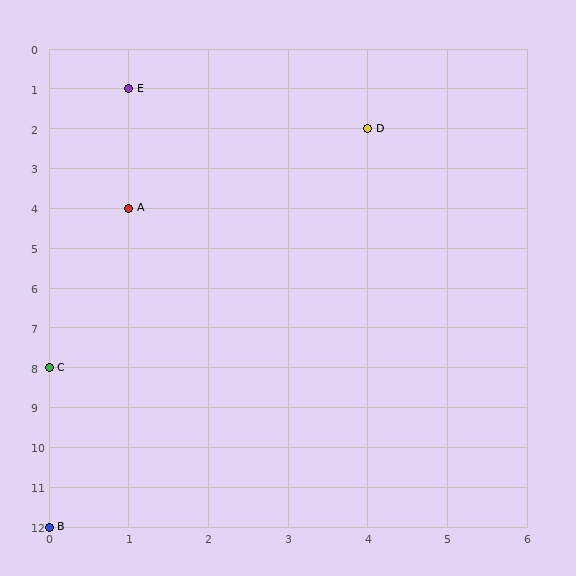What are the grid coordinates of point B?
Point B is at grid coordinates (0, 12).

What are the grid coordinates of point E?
Point E is at grid coordinates (1, 1).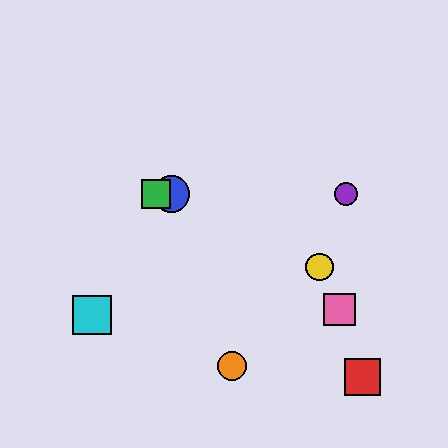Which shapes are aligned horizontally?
The blue circle, the green square, the purple circle are aligned horizontally.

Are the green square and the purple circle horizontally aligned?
Yes, both are at y≈194.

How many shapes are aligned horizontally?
3 shapes (the blue circle, the green square, the purple circle) are aligned horizontally.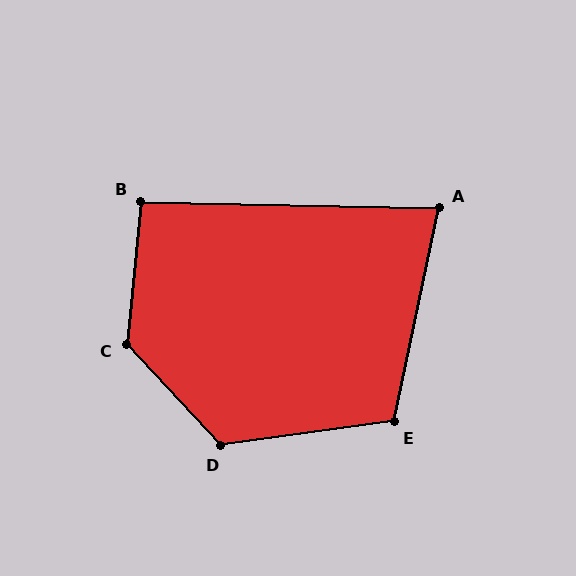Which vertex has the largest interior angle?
C, at approximately 131 degrees.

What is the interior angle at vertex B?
Approximately 94 degrees (approximately right).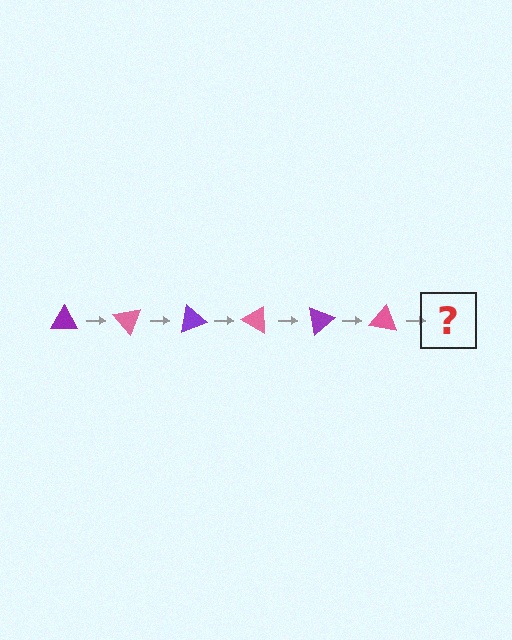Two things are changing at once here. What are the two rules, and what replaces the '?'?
The two rules are that it rotates 50 degrees each step and the color cycles through purple and pink. The '?' should be a purple triangle, rotated 300 degrees from the start.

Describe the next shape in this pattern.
It should be a purple triangle, rotated 300 degrees from the start.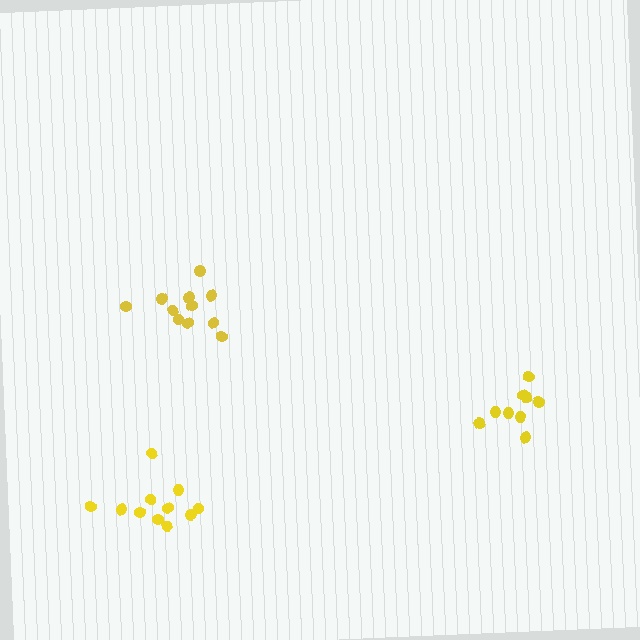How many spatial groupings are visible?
There are 3 spatial groupings.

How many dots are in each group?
Group 1: 11 dots, Group 2: 9 dots, Group 3: 11 dots (31 total).